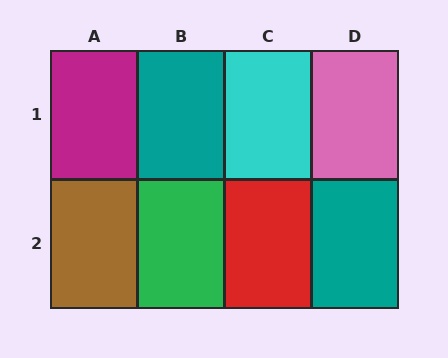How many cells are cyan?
1 cell is cyan.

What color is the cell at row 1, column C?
Cyan.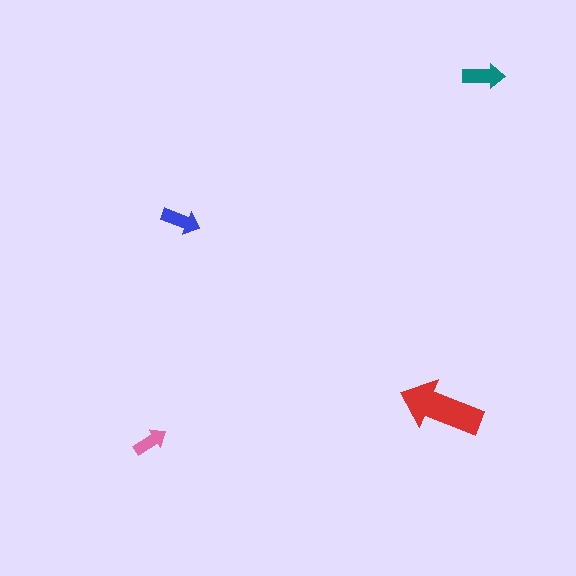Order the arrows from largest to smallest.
the red one, the teal one, the blue one, the pink one.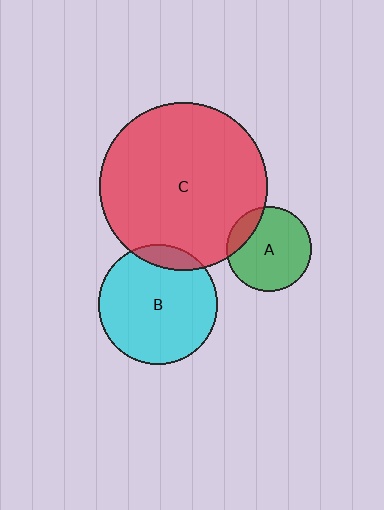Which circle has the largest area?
Circle C (red).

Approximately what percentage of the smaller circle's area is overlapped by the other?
Approximately 15%.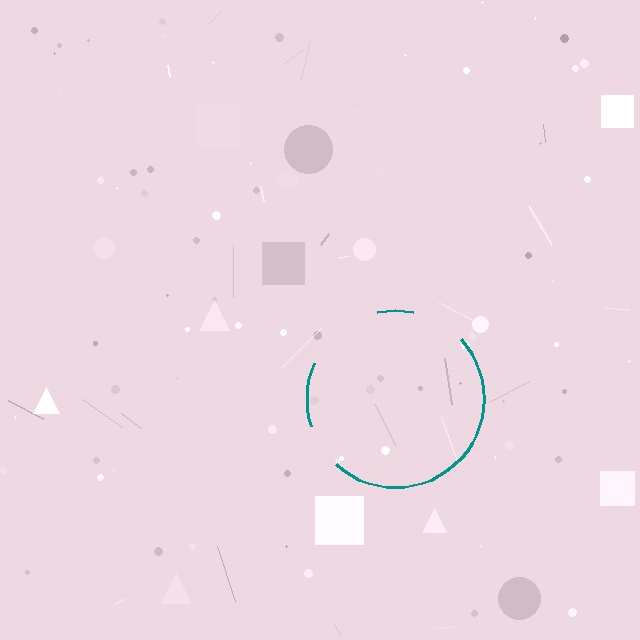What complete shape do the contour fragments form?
The contour fragments form a circle.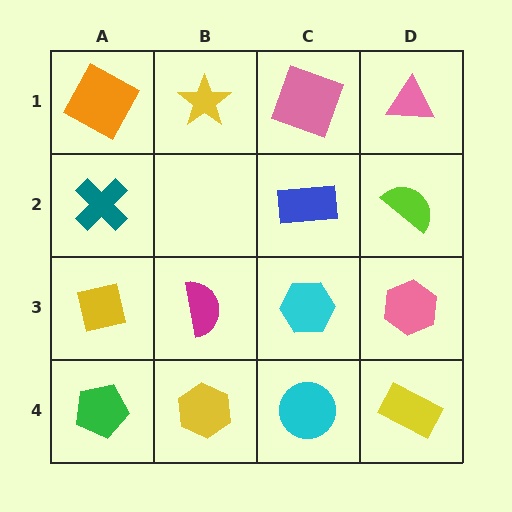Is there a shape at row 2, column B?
No, that cell is empty.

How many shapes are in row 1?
4 shapes.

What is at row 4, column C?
A cyan circle.